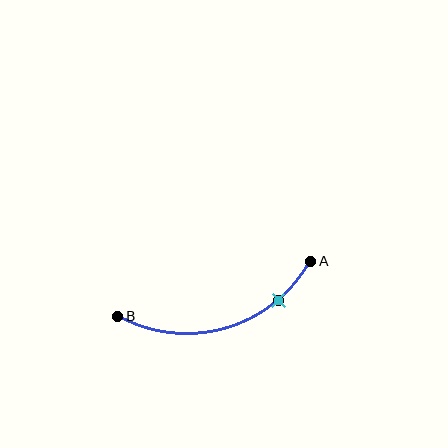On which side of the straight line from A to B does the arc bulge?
The arc bulges below the straight line connecting A and B.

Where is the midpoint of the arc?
The arc midpoint is the point on the curve farthest from the straight line joining A and B. It sits below that line.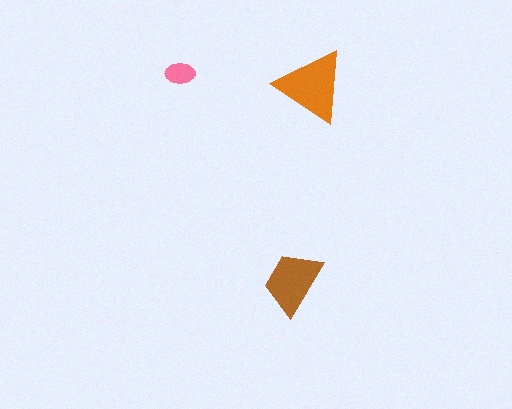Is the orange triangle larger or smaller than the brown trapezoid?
Larger.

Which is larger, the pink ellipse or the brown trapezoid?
The brown trapezoid.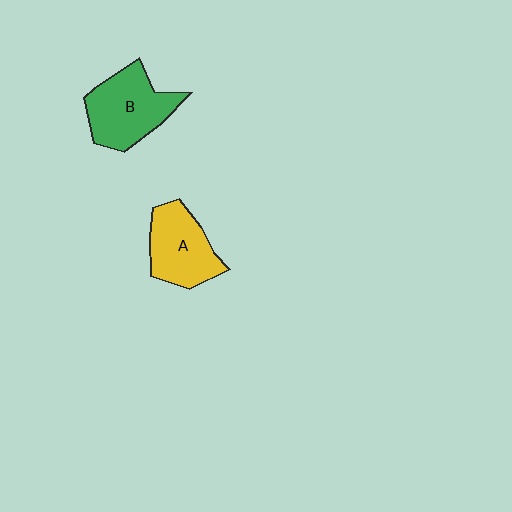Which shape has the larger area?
Shape B (green).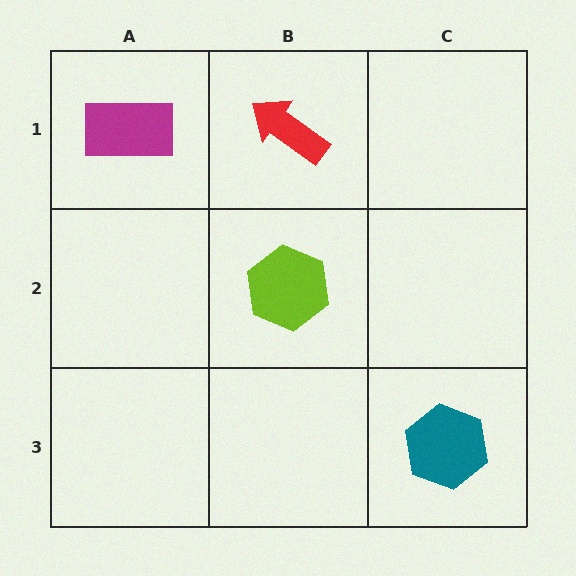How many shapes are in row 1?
2 shapes.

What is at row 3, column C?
A teal hexagon.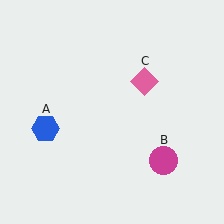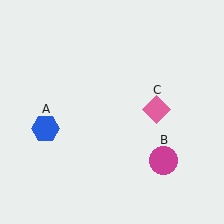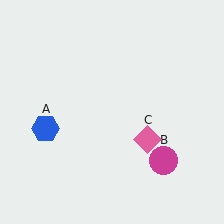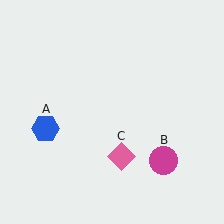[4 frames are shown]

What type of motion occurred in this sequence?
The pink diamond (object C) rotated clockwise around the center of the scene.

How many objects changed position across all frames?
1 object changed position: pink diamond (object C).